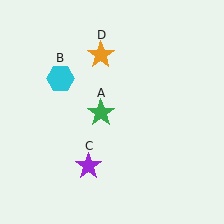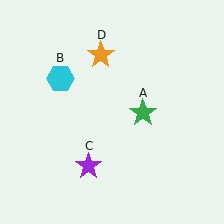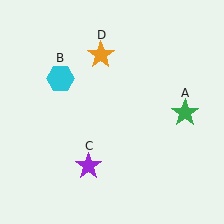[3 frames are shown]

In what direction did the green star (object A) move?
The green star (object A) moved right.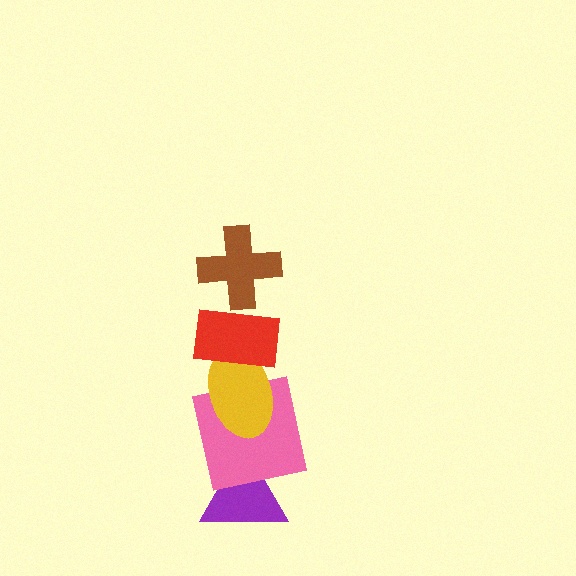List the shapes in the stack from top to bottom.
From top to bottom: the brown cross, the red rectangle, the yellow ellipse, the pink square, the purple triangle.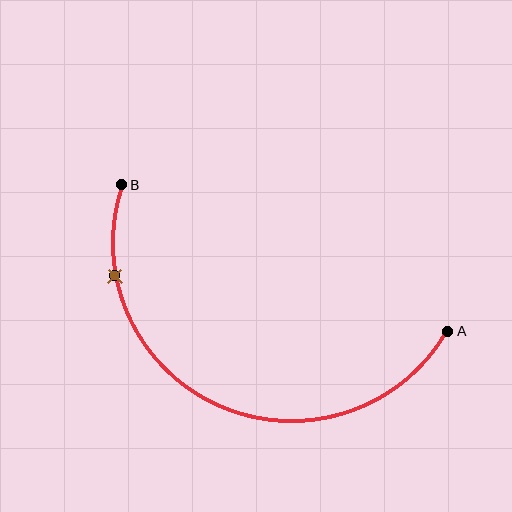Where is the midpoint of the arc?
The arc midpoint is the point on the curve farthest from the straight line joining A and B. It sits below that line.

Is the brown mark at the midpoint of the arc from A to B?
No. The brown mark lies on the arc but is closer to endpoint B. The arc midpoint would be at the point on the curve equidistant along the arc from both A and B.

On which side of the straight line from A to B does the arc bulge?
The arc bulges below the straight line connecting A and B.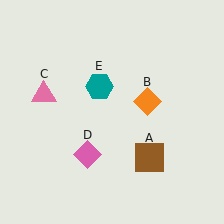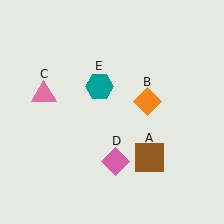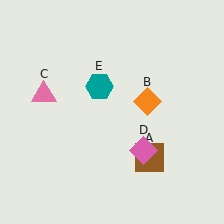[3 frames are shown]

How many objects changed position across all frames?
1 object changed position: pink diamond (object D).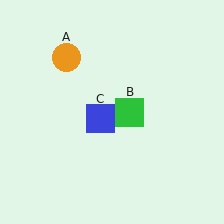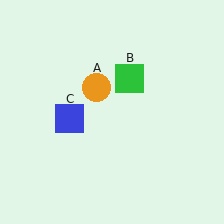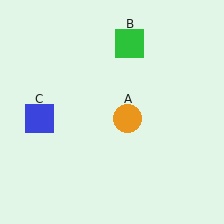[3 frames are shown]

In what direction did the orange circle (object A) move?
The orange circle (object A) moved down and to the right.